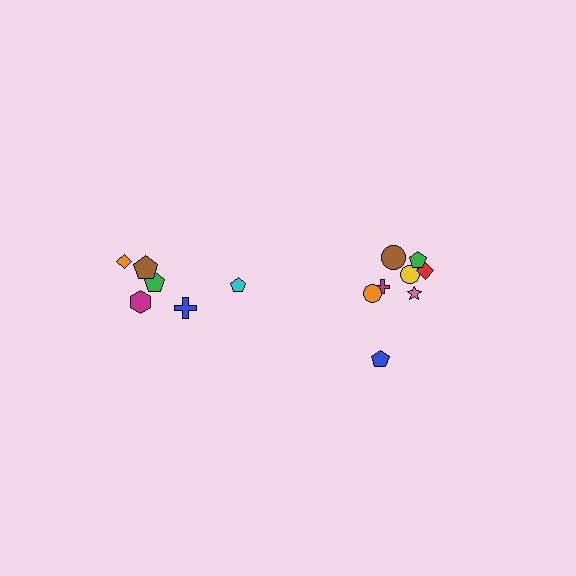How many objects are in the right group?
There are 8 objects.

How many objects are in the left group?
There are 6 objects.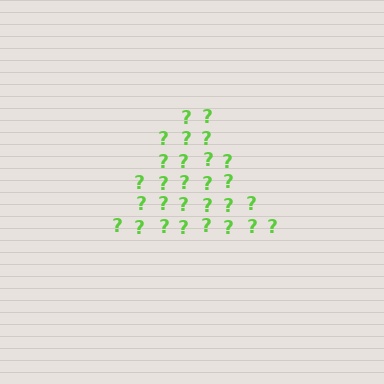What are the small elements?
The small elements are question marks.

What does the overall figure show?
The overall figure shows a triangle.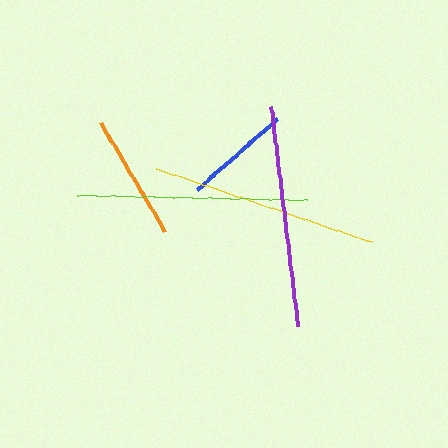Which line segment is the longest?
The lime line is the longest at approximately 231 pixels.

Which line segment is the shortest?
The blue line is the shortest at approximately 106 pixels.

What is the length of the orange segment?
The orange segment is approximately 127 pixels long.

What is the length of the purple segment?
The purple segment is approximately 221 pixels long.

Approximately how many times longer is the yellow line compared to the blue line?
The yellow line is approximately 2.1 times the length of the blue line.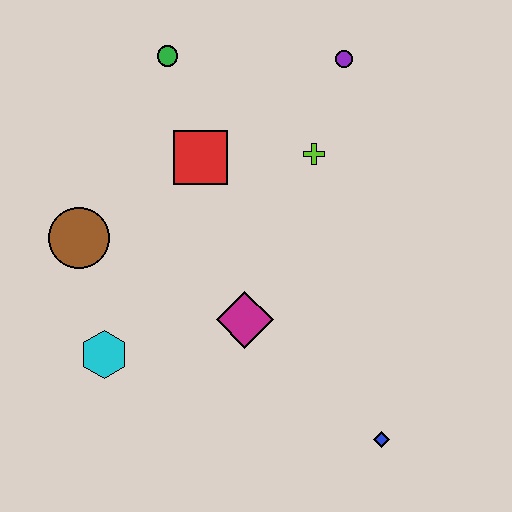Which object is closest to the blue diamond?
The magenta diamond is closest to the blue diamond.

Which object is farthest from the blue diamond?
The green circle is farthest from the blue diamond.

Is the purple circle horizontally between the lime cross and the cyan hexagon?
No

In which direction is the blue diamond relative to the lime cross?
The blue diamond is below the lime cross.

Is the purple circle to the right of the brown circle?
Yes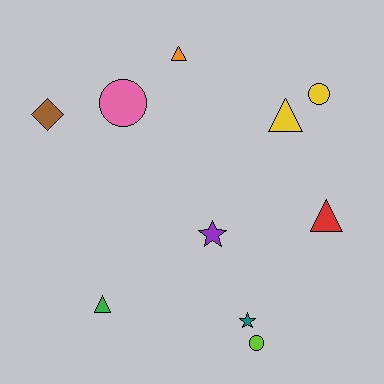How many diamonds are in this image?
There is 1 diamond.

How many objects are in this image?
There are 10 objects.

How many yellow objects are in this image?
There are 2 yellow objects.